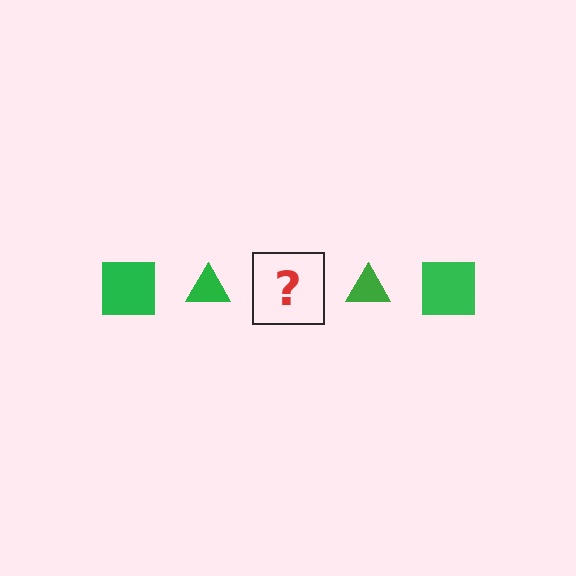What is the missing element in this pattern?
The missing element is a green square.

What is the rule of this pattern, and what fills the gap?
The rule is that the pattern cycles through square, triangle shapes in green. The gap should be filled with a green square.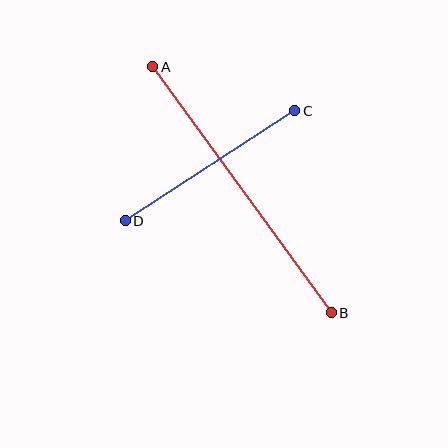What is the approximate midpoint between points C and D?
The midpoint is at approximately (210, 166) pixels.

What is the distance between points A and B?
The distance is approximately 304 pixels.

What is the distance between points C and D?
The distance is approximately 202 pixels.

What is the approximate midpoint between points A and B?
The midpoint is at approximately (242, 190) pixels.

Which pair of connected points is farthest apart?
Points A and B are farthest apart.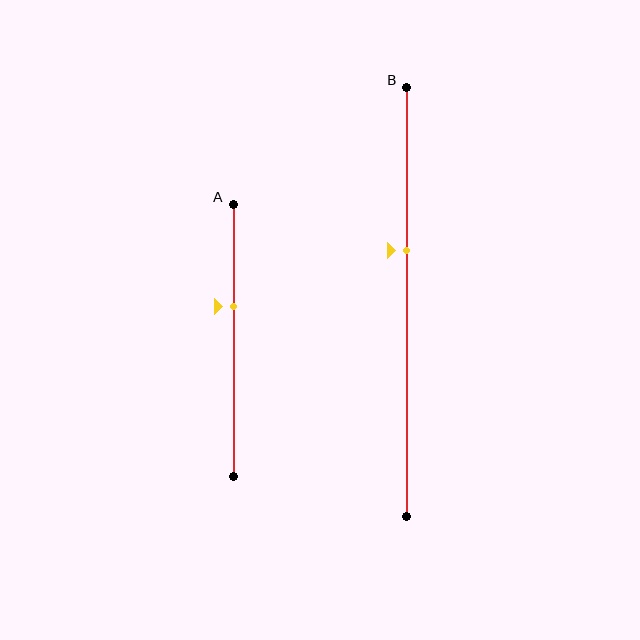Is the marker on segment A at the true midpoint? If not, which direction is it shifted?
No, the marker on segment A is shifted upward by about 13% of the segment length.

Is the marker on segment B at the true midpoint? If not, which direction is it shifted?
No, the marker on segment B is shifted upward by about 12% of the segment length.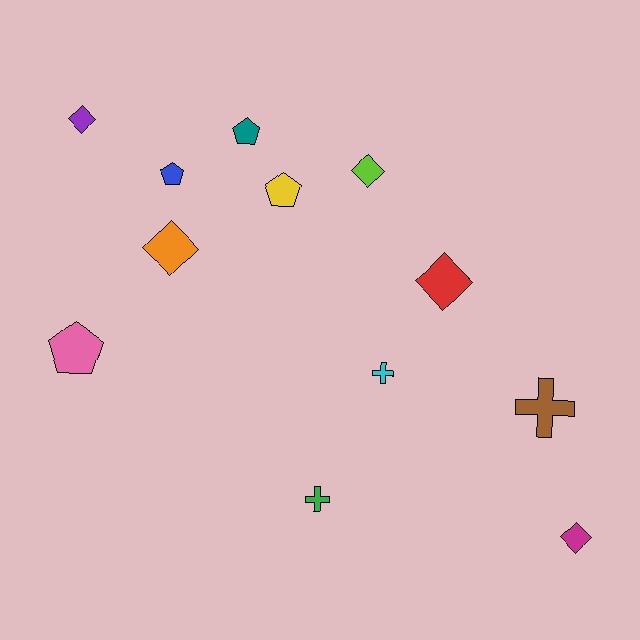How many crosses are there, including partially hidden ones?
There are 3 crosses.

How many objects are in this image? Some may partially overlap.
There are 12 objects.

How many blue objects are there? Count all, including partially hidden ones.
There is 1 blue object.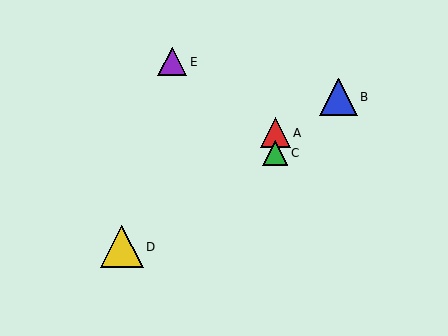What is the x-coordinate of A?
Object A is at x≈275.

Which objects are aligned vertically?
Objects A, C are aligned vertically.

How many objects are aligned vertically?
2 objects (A, C) are aligned vertically.